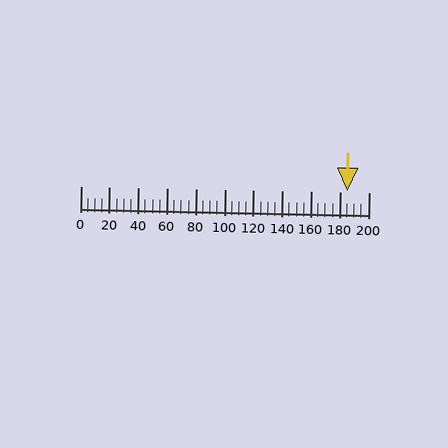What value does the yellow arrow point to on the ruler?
The yellow arrow points to approximately 185.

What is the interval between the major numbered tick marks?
The major tick marks are spaced 20 units apart.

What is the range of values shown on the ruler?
The ruler shows values from 0 to 200.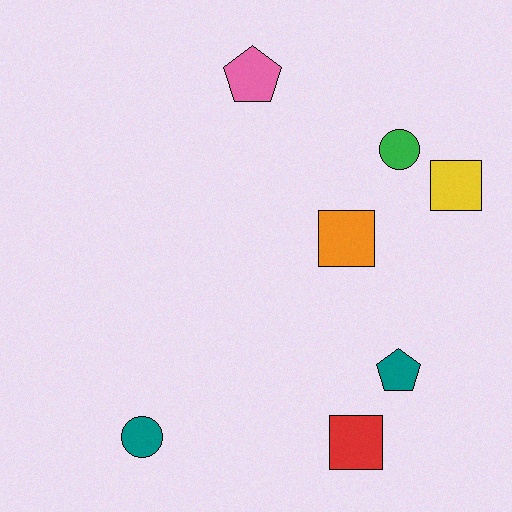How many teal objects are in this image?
There are 2 teal objects.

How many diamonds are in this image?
There are no diamonds.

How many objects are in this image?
There are 7 objects.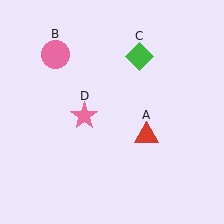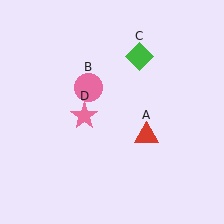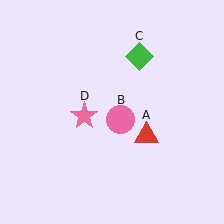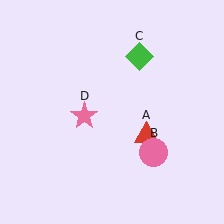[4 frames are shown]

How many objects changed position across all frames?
1 object changed position: pink circle (object B).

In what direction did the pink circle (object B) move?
The pink circle (object B) moved down and to the right.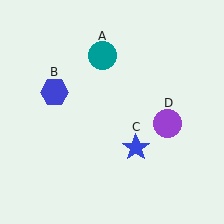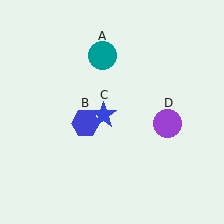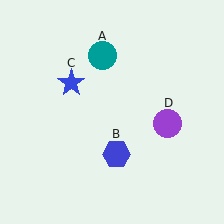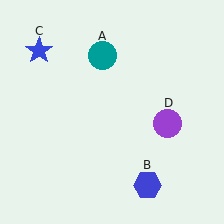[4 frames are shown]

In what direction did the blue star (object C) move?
The blue star (object C) moved up and to the left.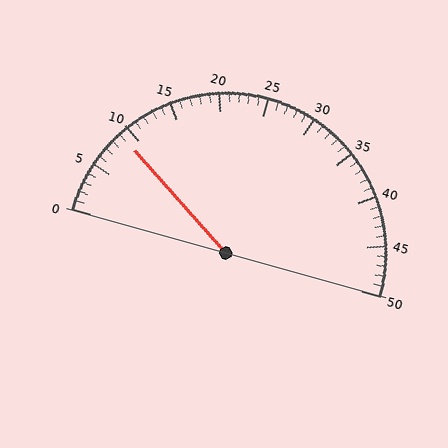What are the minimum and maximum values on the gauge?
The gauge ranges from 0 to 50.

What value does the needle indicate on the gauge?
The needle indicates approximately 9.